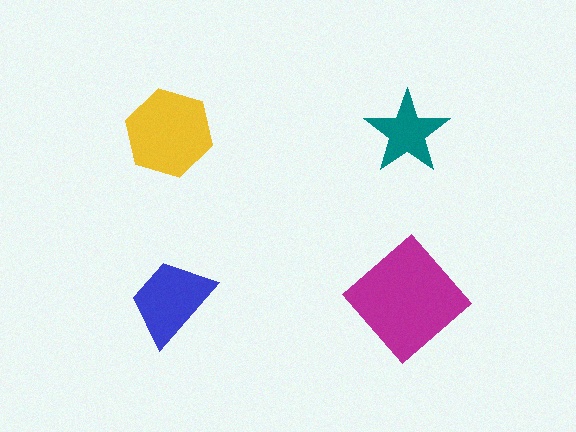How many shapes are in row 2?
2 shapes.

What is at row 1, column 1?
A yellow hexagon.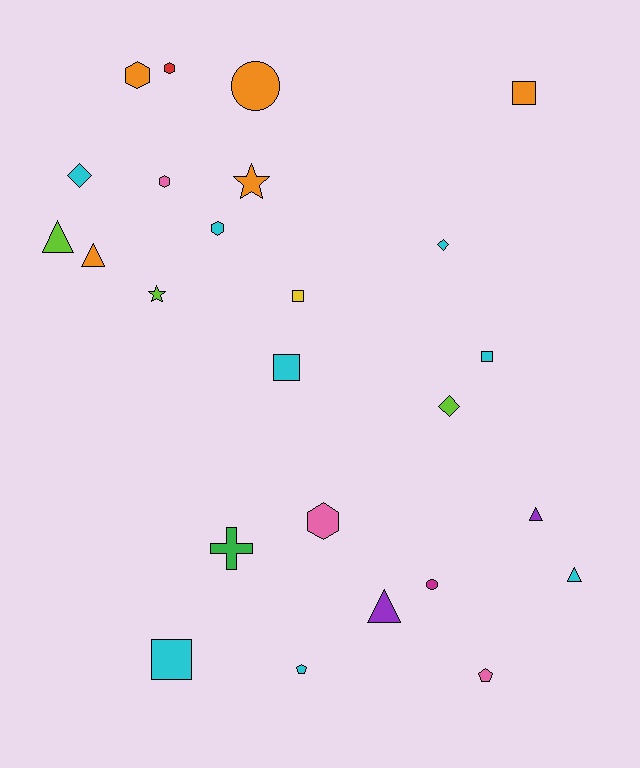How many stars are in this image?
There are 2 stars.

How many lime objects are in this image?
There are 3 lime objects.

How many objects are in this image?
There are 25 objects.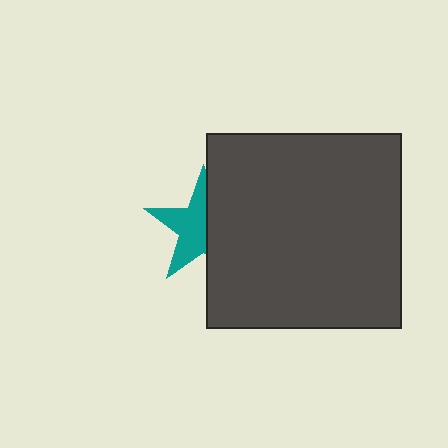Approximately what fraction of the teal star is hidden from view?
Roughly 46% of the teal star is hidden behind the dark gray square.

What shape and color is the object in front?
The object in front is a dark gray square.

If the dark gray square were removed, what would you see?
You would see the complete teal star.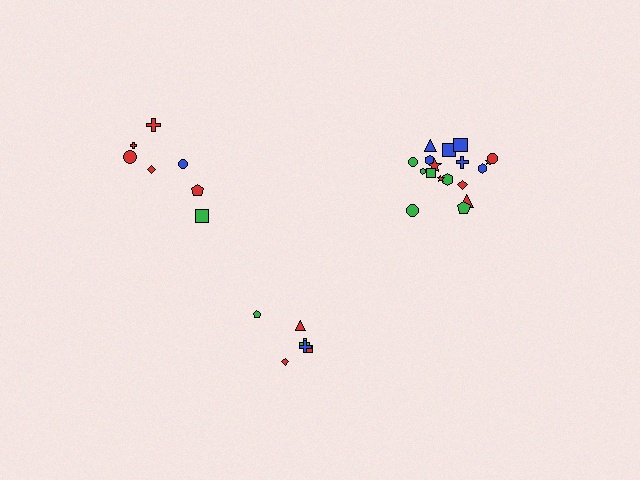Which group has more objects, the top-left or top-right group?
The top-right group.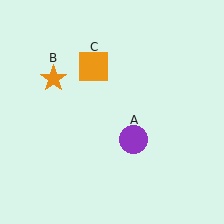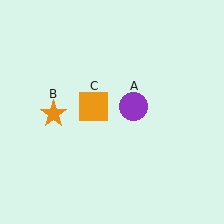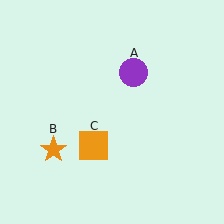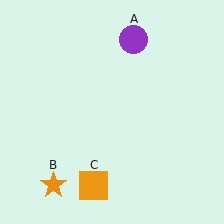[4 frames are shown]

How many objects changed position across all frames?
3 objects changed position: purple circle (object A), orange star (object B), orange square (object C).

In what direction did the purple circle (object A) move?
The purple circle (object A) moved up.